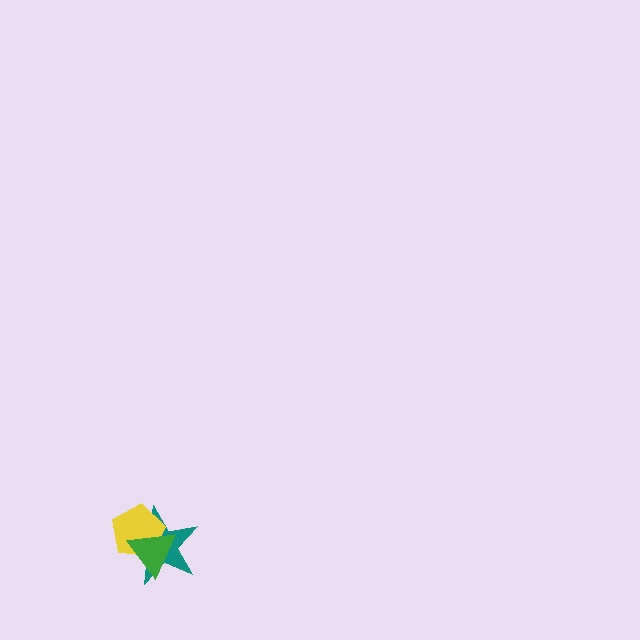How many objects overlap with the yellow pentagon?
2 objects overlap with the yellow pentagon.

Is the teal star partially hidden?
Yes, it is partially covered by another shape.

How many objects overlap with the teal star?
2 objects overlap with the teal star.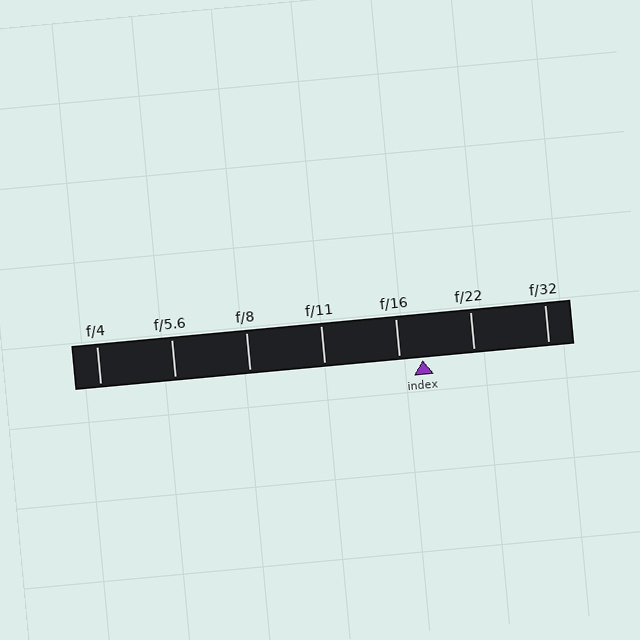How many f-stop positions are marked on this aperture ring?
There are 7 f-stop positions marked.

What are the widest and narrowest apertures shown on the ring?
The widest aperture shown is f/4 and the narrowest is f/32.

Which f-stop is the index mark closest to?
The index mark is closest to f/16.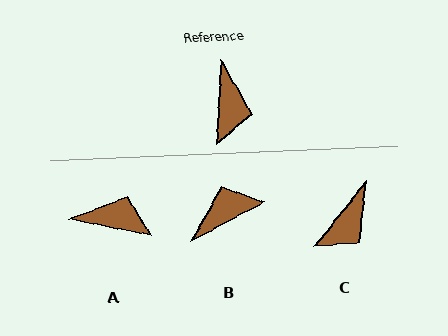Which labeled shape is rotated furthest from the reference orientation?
B, about 121 degrees away.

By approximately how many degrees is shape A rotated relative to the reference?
Approximately 81 degrees counter-clockwise.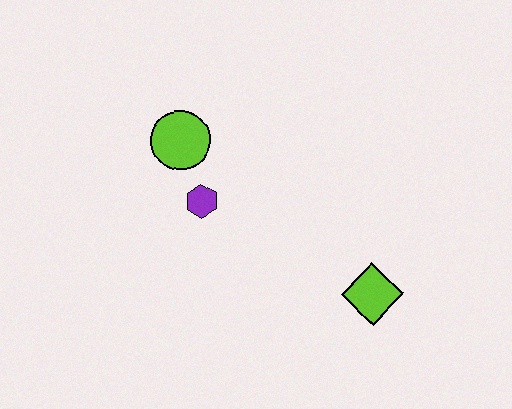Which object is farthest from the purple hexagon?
The lime diamond is farthest from the purple hexagon.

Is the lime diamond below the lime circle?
Yes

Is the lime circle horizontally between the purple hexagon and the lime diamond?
No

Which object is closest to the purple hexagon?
The lime circle is closest to the purple hexagon.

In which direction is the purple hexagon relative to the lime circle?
The purple hexagon is below the lime circle.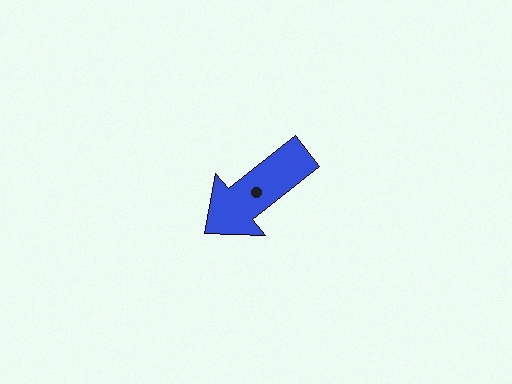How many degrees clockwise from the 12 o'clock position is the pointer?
Approximately 231 degrees.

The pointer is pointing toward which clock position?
Roughly 8 o'clock.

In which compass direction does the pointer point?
Southwest.